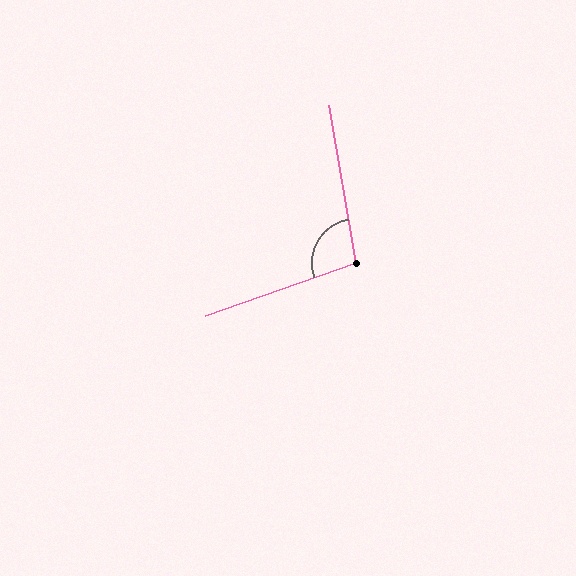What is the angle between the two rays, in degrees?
Approximately 100 degrees.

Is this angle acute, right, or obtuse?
It is obtuse.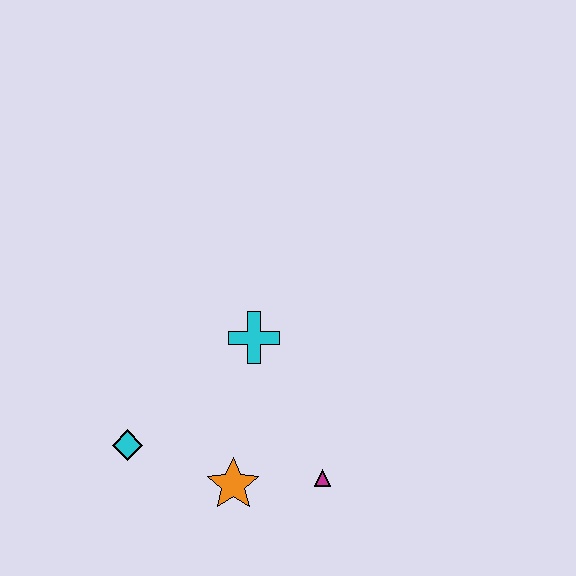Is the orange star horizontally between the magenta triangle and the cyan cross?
No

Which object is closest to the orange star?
The magenta triangle is closest to the orange star.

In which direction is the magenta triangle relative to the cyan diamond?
The magenta triangle is to the right of the cyan diamond.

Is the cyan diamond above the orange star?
Yes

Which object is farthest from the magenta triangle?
The cyan diamond is farthest from the magenta triangle.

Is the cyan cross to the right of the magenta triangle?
No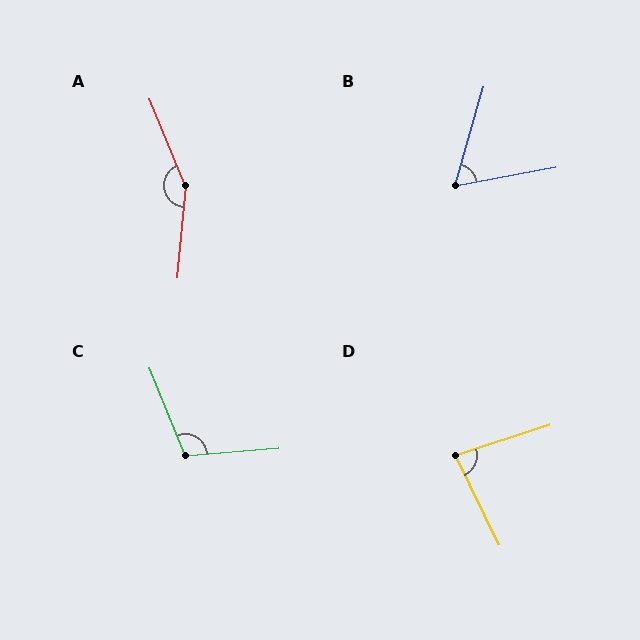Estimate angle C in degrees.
Approximately 108 degrees.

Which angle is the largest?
A, at approximately 153 degrees.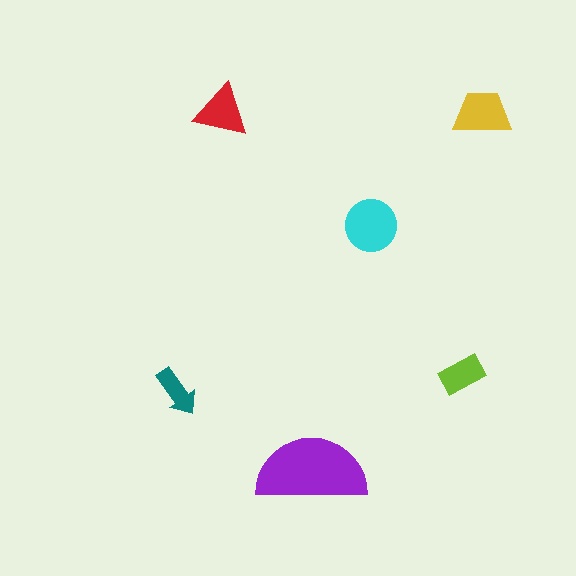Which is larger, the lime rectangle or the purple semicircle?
The purple semicircle.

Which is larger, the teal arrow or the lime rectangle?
The lime rectangle.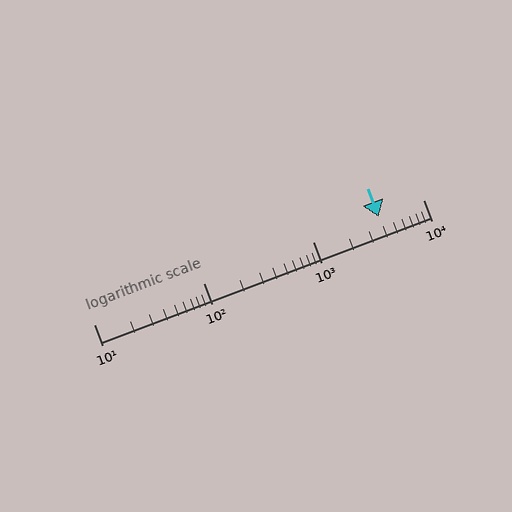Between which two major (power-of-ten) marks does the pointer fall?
The pointer is between 1000 and 10000.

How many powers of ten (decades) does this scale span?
The scale spans 3 decades, from 10 to 10000.